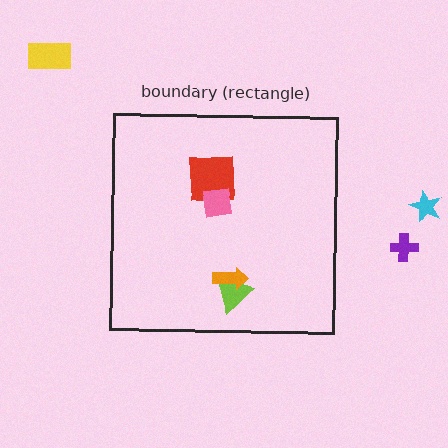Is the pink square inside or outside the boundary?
Inside.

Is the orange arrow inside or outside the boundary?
Inside.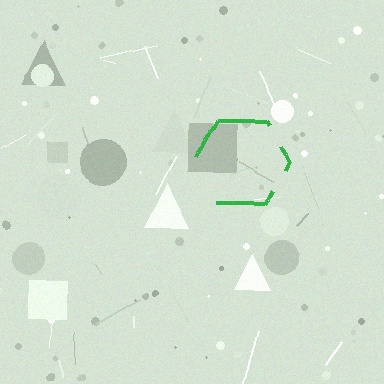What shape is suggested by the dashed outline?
The dashed outline suggests a hexagon.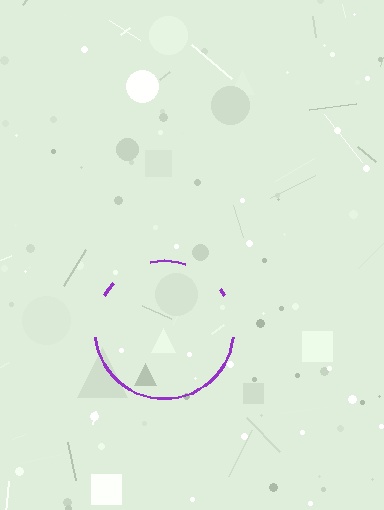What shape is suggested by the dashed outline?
The dashed outline suggests a circle.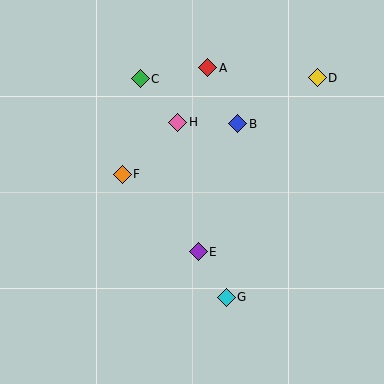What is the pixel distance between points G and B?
The distance between G and B is 174 pixels.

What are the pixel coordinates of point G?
Point G is at (226, 297).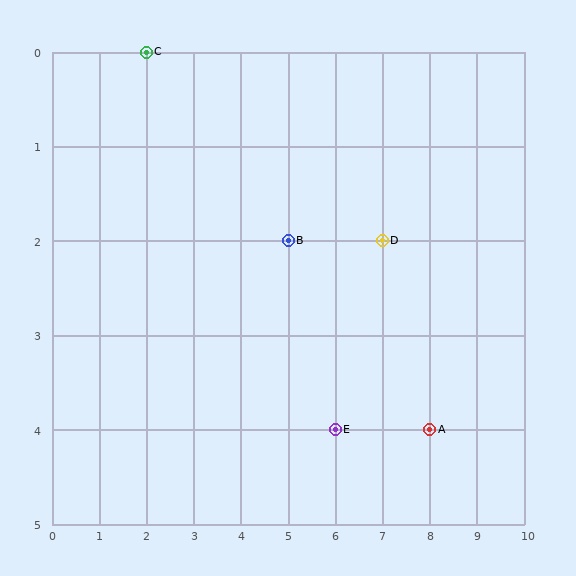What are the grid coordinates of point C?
Point C is at grid coordinates (2, 0).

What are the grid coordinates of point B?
Point B is at grid coordinates (5, 2).